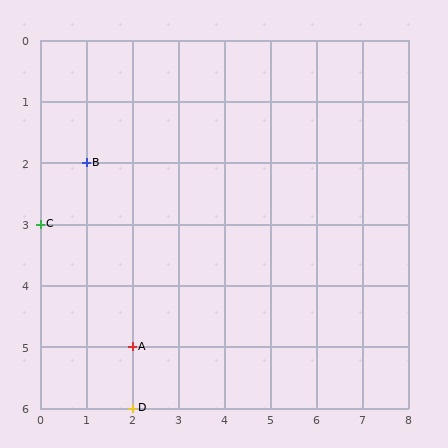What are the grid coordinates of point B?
Point B is at grid coordinates (1, 2).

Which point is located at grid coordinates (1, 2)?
Point B is at (1, 2).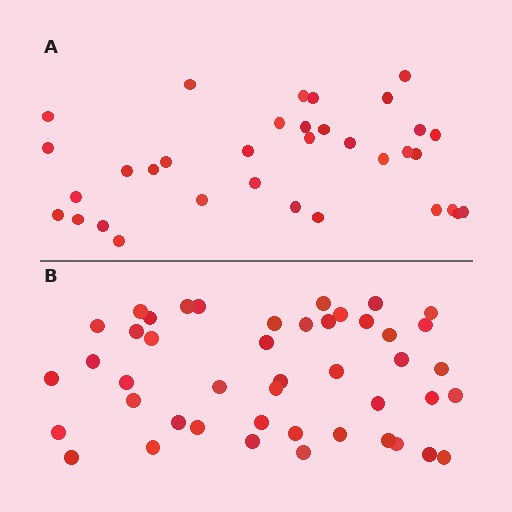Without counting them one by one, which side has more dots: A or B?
Region B (the bottom region) has more dots.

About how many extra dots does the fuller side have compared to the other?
Region B has roughly 12 or so more dots than region A.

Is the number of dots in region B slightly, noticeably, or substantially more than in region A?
Region B has noticeably more, but not dramatically so. The ratio is roughly 1.3 to 1.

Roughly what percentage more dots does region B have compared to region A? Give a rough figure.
About 30% more.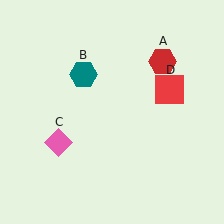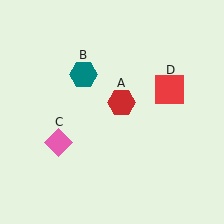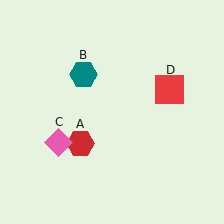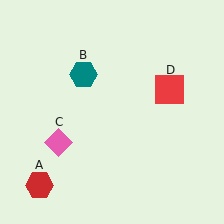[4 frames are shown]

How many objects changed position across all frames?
1 object changed position: red hexagon (object A).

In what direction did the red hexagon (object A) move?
The red hexagon (object A) moved down and to the left.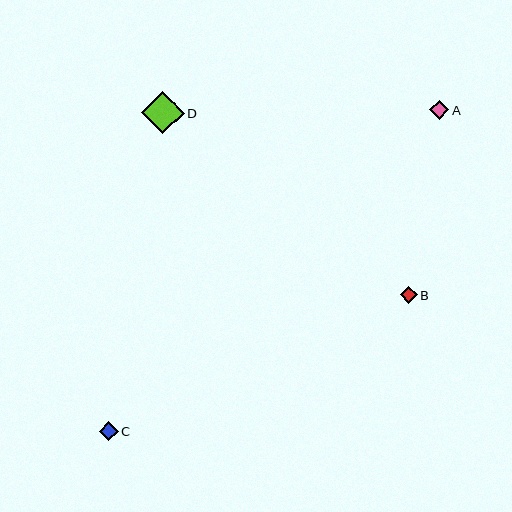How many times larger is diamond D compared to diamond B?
Diamond D is approximately 2.5 times the size of diamond B.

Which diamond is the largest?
Diamond D is the largest with a size of approximately 43 pixels.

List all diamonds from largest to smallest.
From largest to smallest: D, A, C, B.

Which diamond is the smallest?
Diamond B is the smallest with a size of approximately 17 pixels.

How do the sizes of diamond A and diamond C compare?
Diamond A and diamond C are approximately the same size.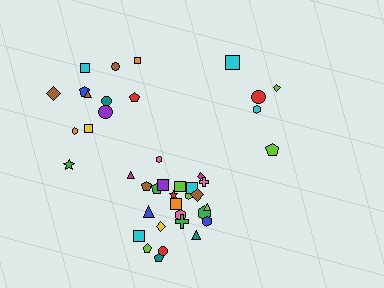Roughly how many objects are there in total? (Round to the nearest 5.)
Roughly 40 objects in total.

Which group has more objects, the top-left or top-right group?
The top-left group.